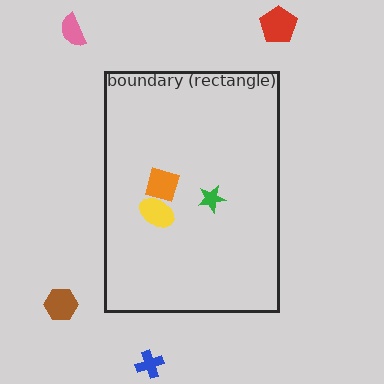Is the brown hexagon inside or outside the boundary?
Outside.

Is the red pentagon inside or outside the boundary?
Outside.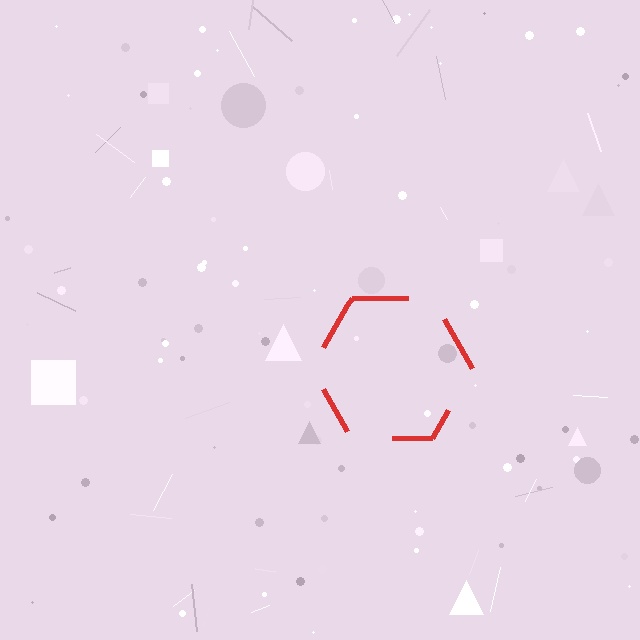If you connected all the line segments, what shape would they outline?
They would outline a hexagon.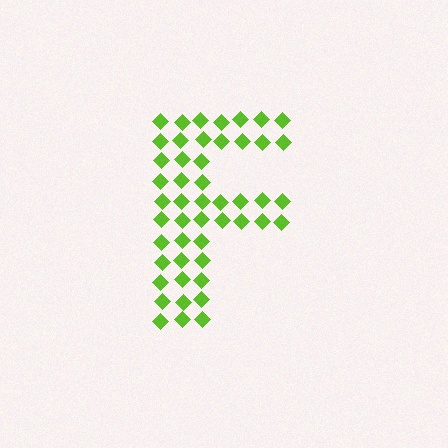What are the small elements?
The small elements are diamonds.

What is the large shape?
The large shape is the letter F.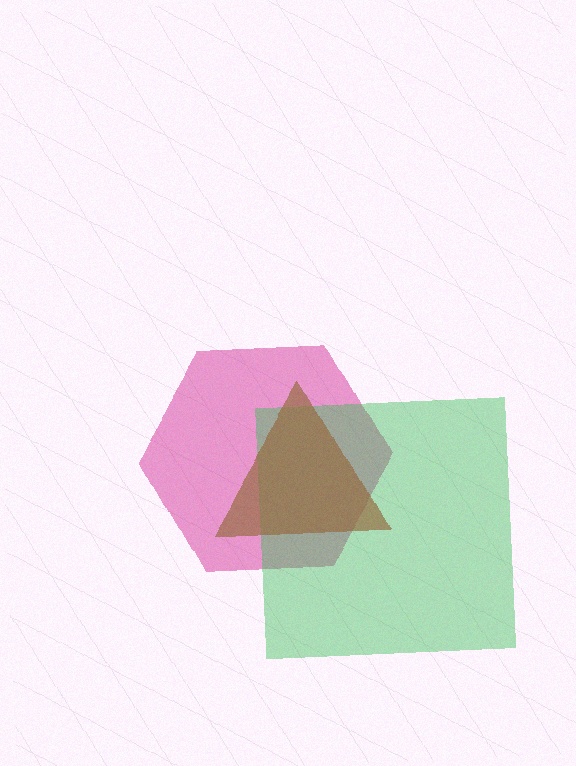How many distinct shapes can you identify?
There are 3 distinct shapes: a magenta hexagon, a green square, a brown triangle.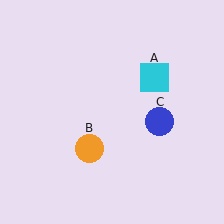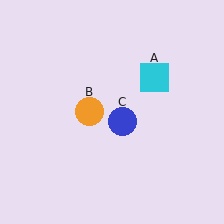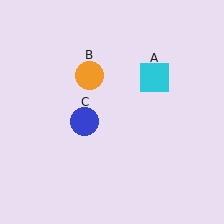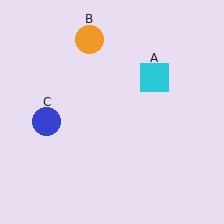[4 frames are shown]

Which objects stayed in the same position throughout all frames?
Cyan square (object A) remained stationary.